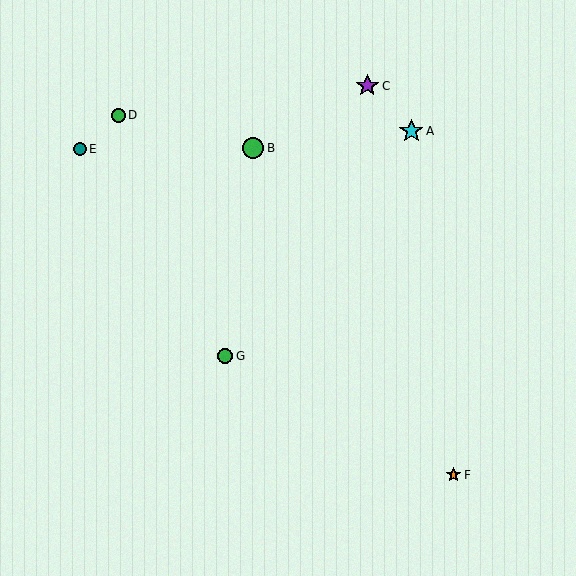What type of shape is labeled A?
Shape A is a cyan star.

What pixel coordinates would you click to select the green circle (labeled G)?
Click at (225, 356) to select the green circle G.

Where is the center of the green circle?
The center of the green circle is at (253, 148).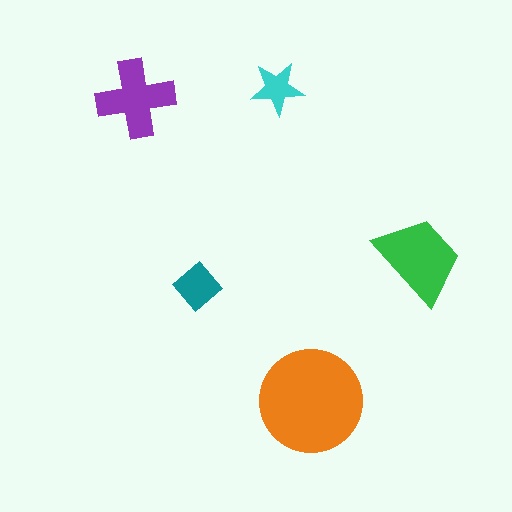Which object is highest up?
The cyan star is topmost.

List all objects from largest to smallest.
The orange circle, the green trapezoid, the purple cross, the teal diamond, the cyan star.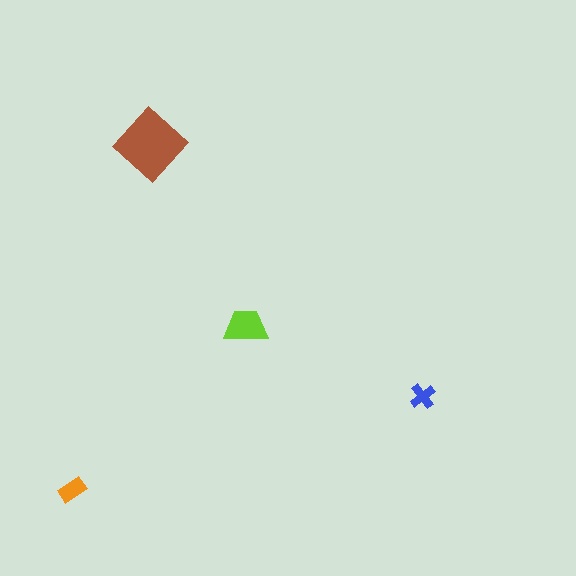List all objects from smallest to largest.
The blue cross, the orange rectangle, the lime trapezoid, the brown diamond.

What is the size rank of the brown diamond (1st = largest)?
1st.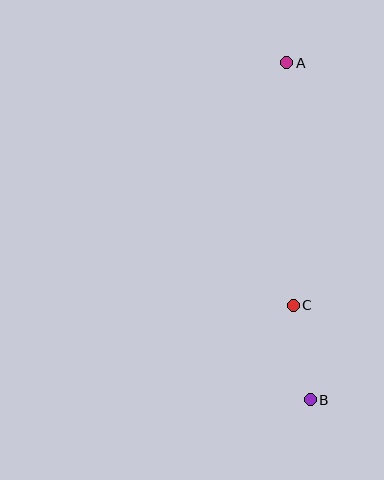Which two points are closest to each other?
Points B and C are closest to each other.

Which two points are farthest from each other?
Points A and B are farthest from each other.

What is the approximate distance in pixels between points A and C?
The distance between A and C is approximately 243 pixels.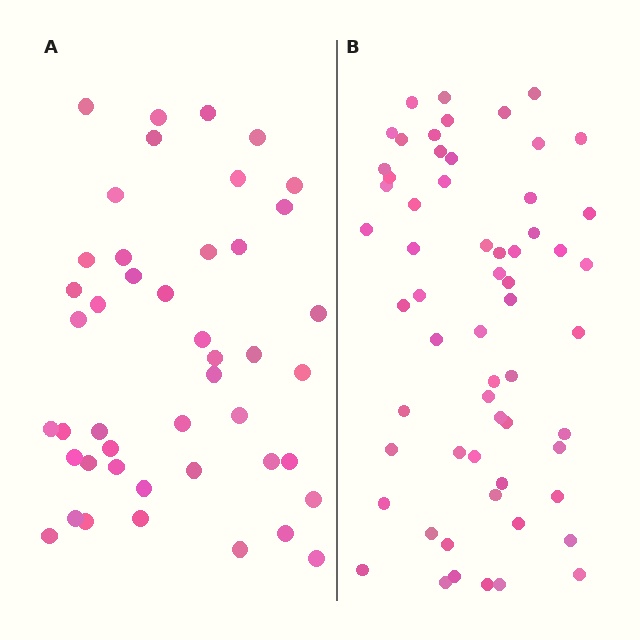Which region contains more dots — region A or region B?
Region B (the right region) has more dots.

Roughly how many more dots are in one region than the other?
Region B has approximately 15 more dots than region A.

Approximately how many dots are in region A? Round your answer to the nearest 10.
About 40 dots. (The exact count is 45, which rounds to 40.)